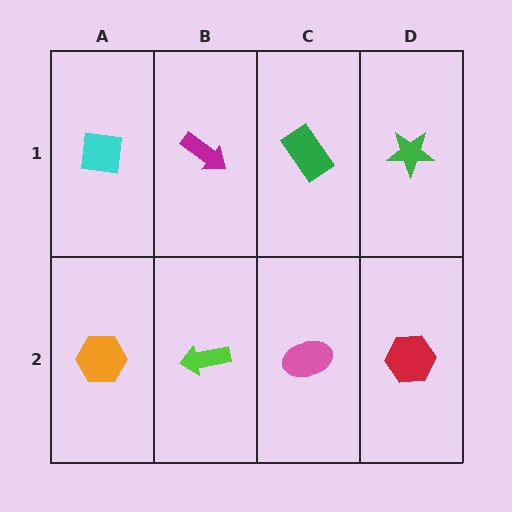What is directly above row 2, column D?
A green star.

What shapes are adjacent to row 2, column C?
A green rectangle (row 1, column C), a lime arrow (row 2, column B), a red hexagon (row 2, column D).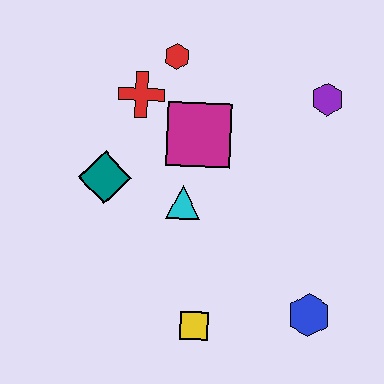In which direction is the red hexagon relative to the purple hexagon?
The red hexagon is to the left of the purple hexagon.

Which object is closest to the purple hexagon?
The magenta square is closest to the purple hexagon.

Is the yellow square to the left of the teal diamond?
No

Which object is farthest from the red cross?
The blue hexagon is farthest from the red cross.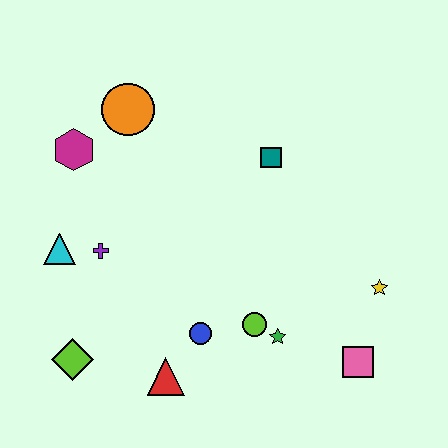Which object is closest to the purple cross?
The cyan triangle is closest to the purple cross.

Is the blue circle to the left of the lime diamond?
No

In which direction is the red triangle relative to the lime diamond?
The red triangle is to the right of the lime diamond.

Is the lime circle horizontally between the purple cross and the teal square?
Yes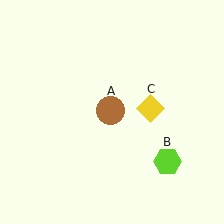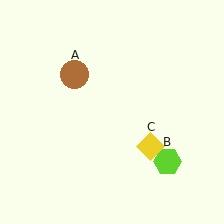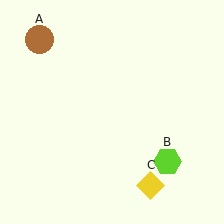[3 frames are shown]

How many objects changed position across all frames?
2 objects changed position: brown circle (object A), yellow diamond (object C).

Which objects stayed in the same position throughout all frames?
Lime hexagon (object B) remained stationary.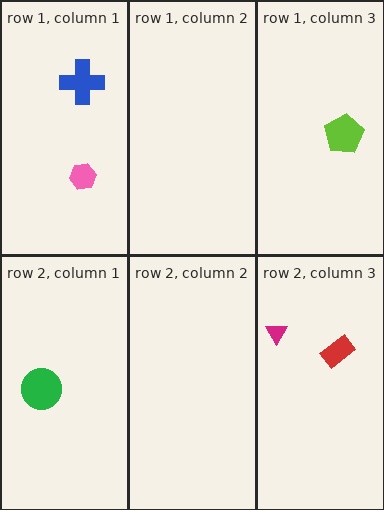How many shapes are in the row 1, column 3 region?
1.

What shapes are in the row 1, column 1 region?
The pink hexagon, the blue cross.